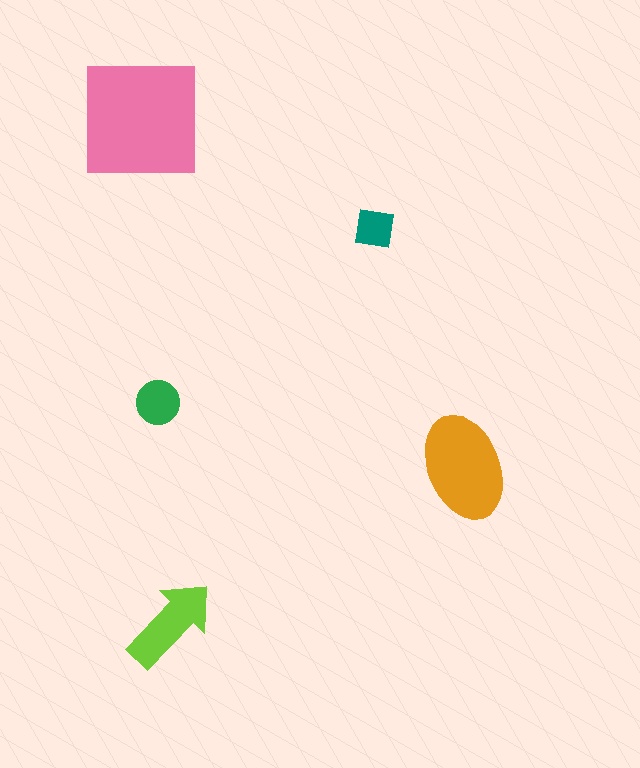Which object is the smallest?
The teal square.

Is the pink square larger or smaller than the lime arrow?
Larger.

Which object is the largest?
The pink square.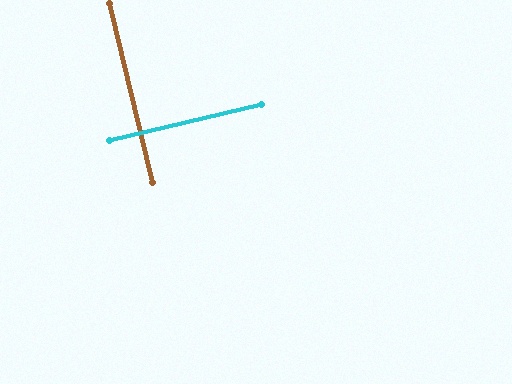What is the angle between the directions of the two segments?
Approximately 90 degrees.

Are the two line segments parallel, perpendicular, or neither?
Perpendicular — they meet at approximately 90°.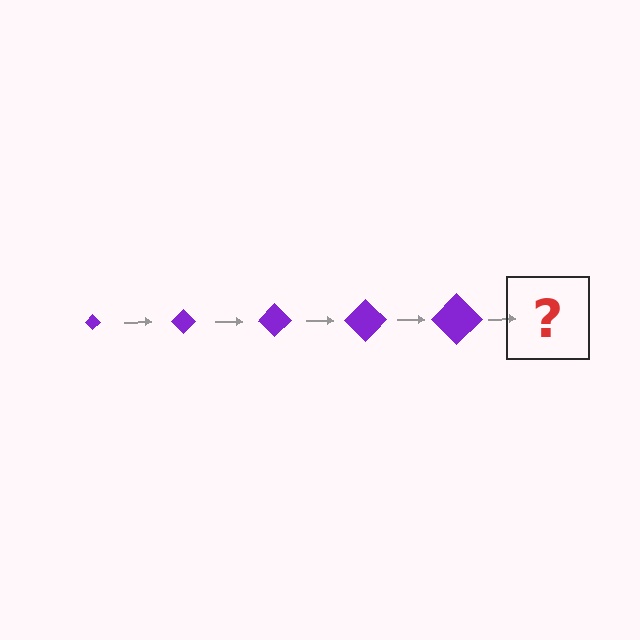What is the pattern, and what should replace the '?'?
The pattern is that the diamond gets progressively larger each step. The '?' should be a purple diamond, larger than the previous one.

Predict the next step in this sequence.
The next step is a purple diamond, larger than the previous one.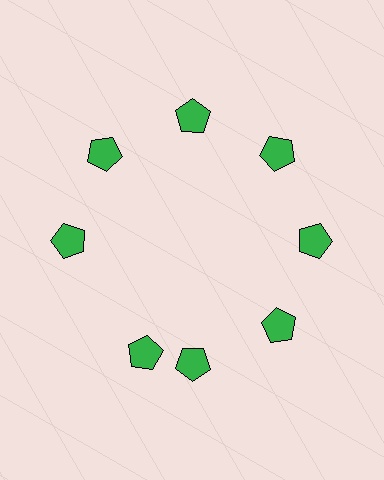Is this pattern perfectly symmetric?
No. The 8 green pentagons are arranged in a ring, but one element near the 8 o'clock position is rotated out of alignment along the ring, breaking the 8-fold rotational symmetry.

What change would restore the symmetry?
The symmetry would be restored by rotating it back into even spacing with its neighbors so that all 8 pentagons sit at equal angles and equal distance from the center.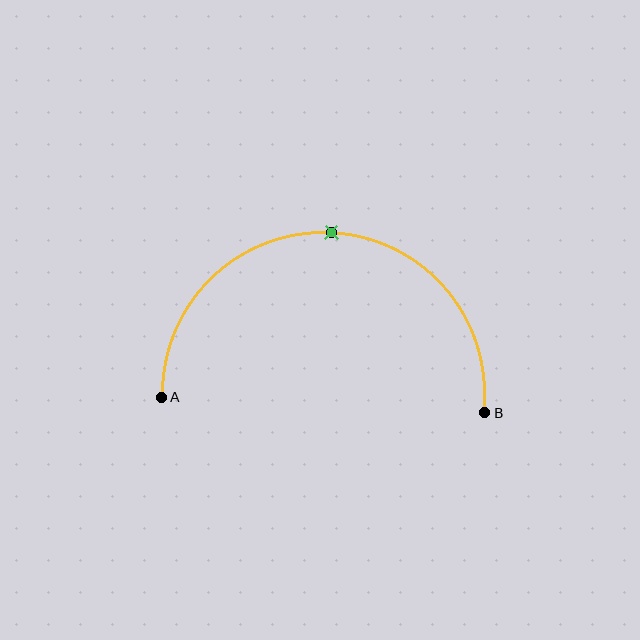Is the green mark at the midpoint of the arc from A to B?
Yes. The green mark lies on the arc at equal arc-length from both A and B — it is the arc midpoint.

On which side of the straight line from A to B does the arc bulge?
The arc bulges above the straight line connecting A and B.